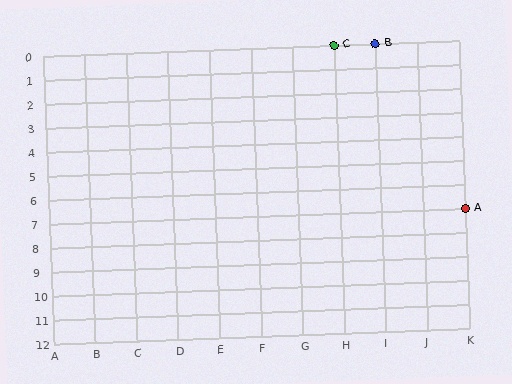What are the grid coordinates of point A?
Point A is at grid coordinates (K, 7).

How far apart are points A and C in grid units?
Points A and C are 3 columns and 7 rows apart (about 7.6 grid units diagonally).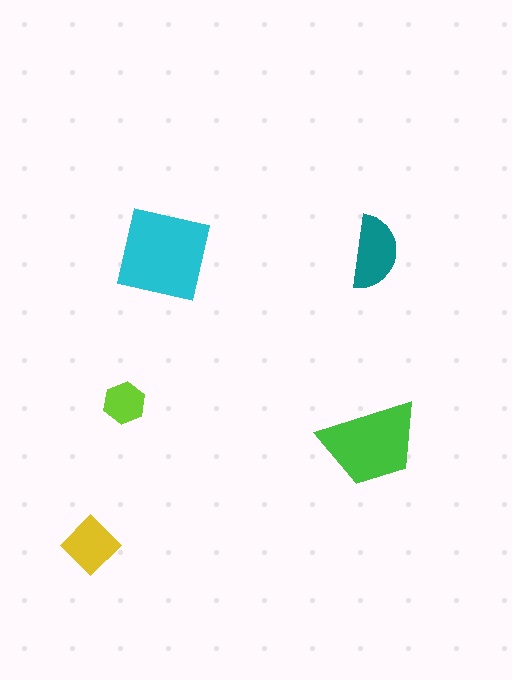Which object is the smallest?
The lime hexagon.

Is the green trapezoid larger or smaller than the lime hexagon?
Larger.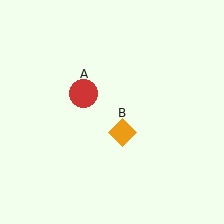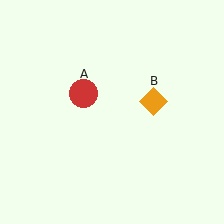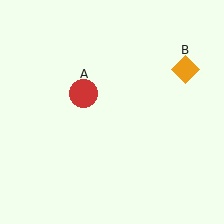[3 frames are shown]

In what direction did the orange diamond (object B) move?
The orange diamond (object B) moved up and to the right.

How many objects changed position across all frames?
1 object changed position: orange diamond (object B).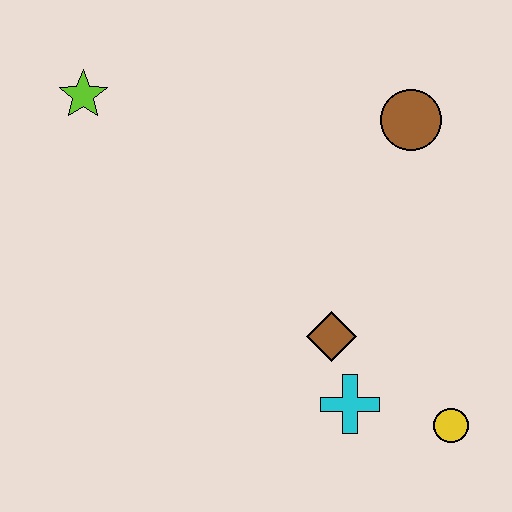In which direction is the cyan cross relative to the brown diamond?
The cyan cross is below the brown diamond.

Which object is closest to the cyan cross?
The brown diamond is closest to the cyan cross.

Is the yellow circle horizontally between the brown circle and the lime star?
No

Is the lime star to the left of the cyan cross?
Yes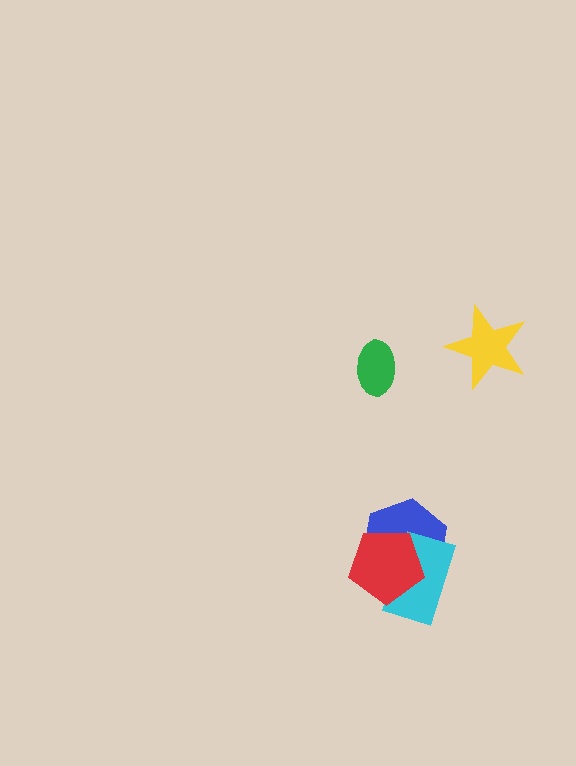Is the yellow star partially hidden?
No, no other shape covers it.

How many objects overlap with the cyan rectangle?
2 objects overlap with the cyan rectangle.